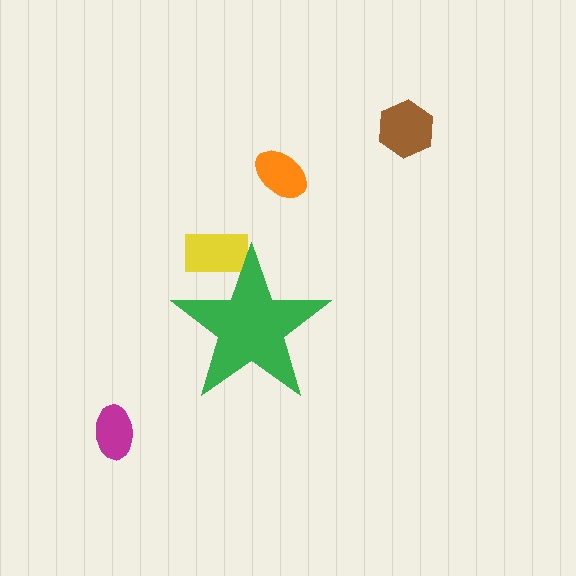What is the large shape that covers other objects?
A green star.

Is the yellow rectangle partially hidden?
Yes, the yellow rectangle is partially hidden behind the green star.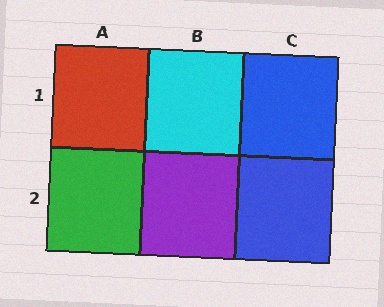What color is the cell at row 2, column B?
Purple.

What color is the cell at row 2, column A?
Green.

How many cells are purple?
1 cell is purple.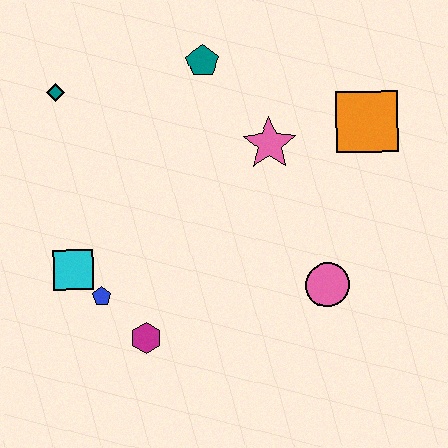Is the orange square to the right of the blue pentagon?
Yes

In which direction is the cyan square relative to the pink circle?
The cyan square is to the left of the pink circle.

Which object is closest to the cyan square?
The blue pentagon is closest to the cyan square.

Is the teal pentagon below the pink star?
No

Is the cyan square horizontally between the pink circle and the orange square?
No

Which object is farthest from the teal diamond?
The pink circle is farthest from the teal diamond.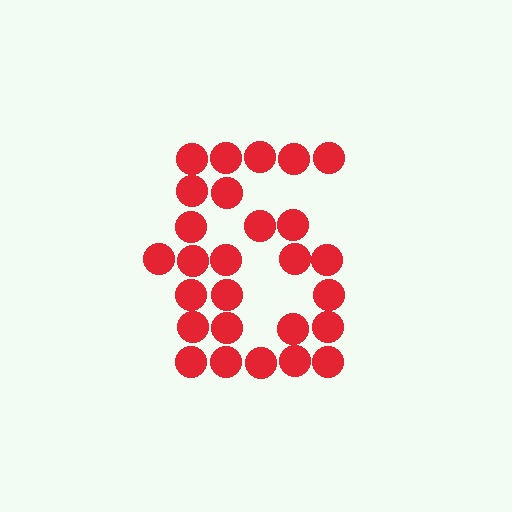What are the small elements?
The small elements are circles.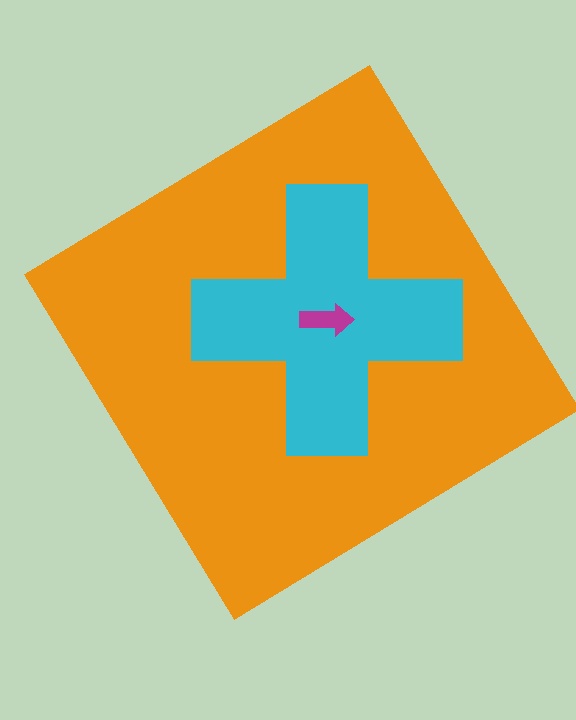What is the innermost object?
The magenta arrow.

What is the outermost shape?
The orange diamond.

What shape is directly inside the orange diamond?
The cyan cross.